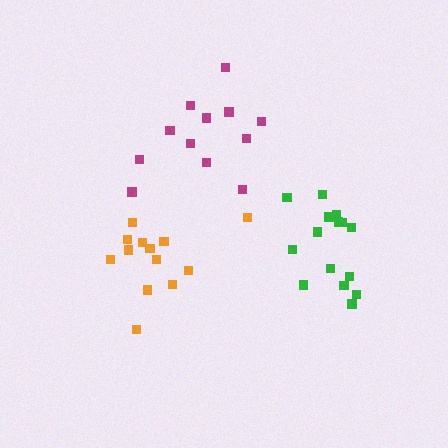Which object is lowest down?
The orange cluster is bottommost.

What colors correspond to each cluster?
The clusters are colored: magenta, green, orange.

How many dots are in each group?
Group 1: 12 dots, Group 2: 15 dots, Group 3: 13 dots (40 total).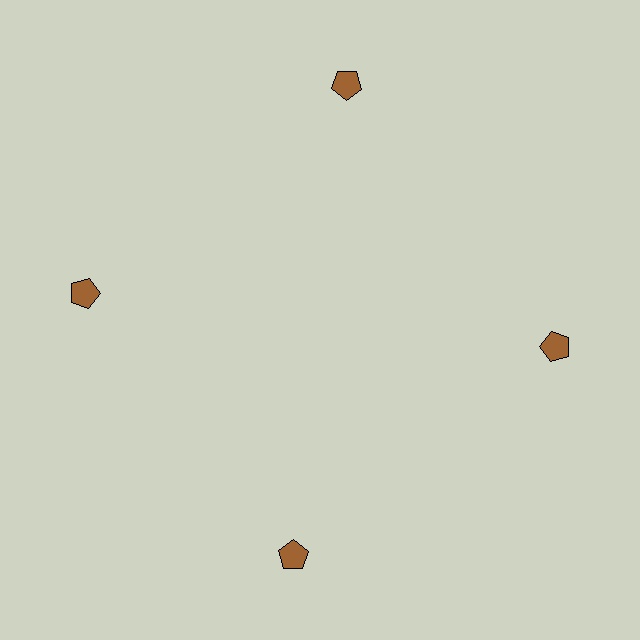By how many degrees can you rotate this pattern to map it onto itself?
The pattern maps onto itself every 90 degrees of rotation.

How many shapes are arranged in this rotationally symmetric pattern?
There are 4 shapes, arranged in 4 groups of 1.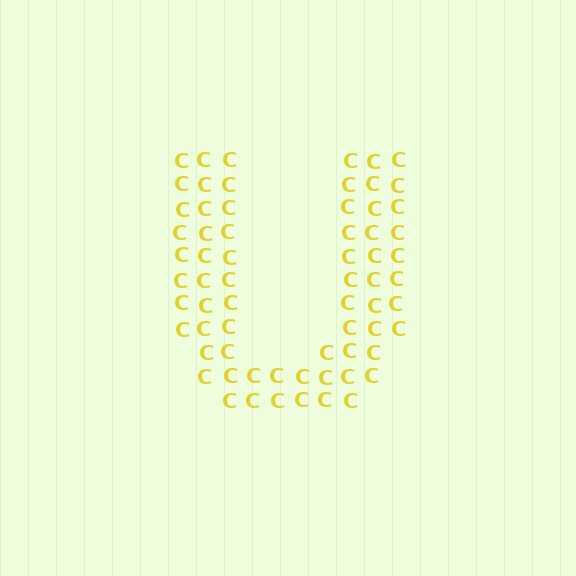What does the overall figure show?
The overall figure shows the letter U.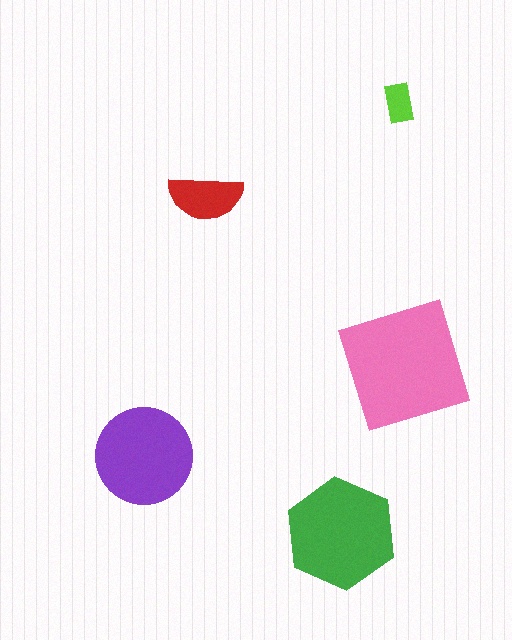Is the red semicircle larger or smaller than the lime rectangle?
Larger.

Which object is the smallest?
The lime rectangle.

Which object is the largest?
The pink square.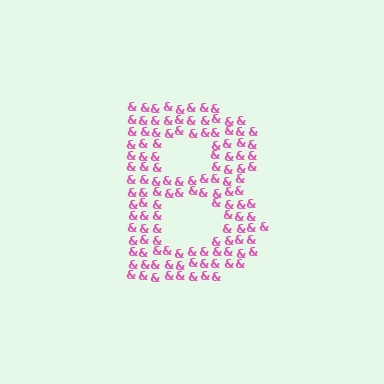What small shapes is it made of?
It is made of small ampersands.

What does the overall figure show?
The overall figure shows the letter B.